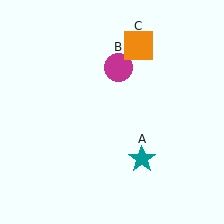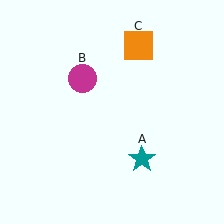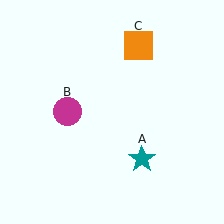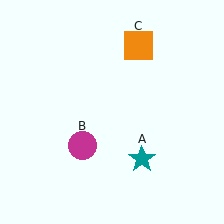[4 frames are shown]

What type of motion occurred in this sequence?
The magenta circle (object B) rotated counterclockwise around the center of the scene.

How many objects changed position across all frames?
1 object changed position: magenta circle (object B).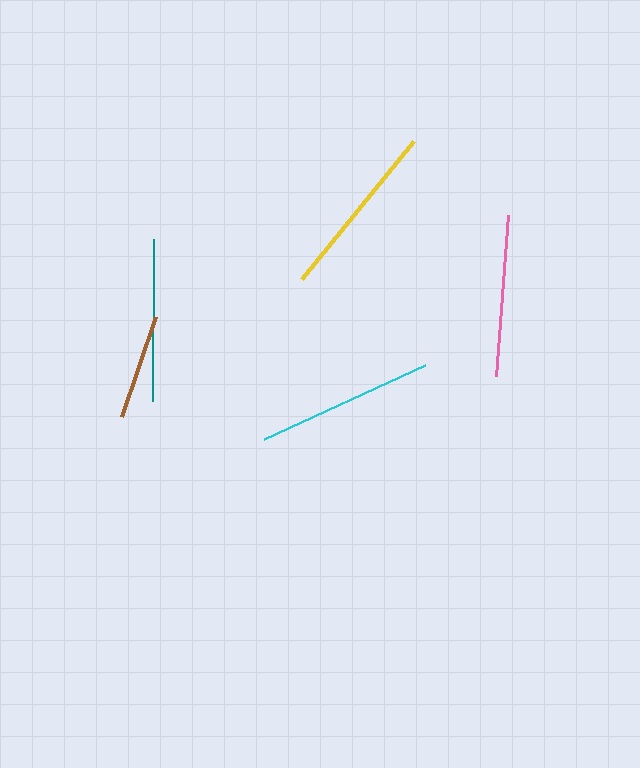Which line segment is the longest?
The yellow line is the longest at approximately 178 pixels.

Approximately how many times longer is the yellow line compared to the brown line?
The yellow line is approximately 1.7 times the length of the brown line.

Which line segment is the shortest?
The brown line is the shortest at approximately 106 pixels.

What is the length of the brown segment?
The brown segment is approximately 106 pixels long.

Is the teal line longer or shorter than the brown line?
The teal line is longer than the brown line.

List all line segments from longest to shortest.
From longest to shortest: yellow, cyan, teal, pink, brown.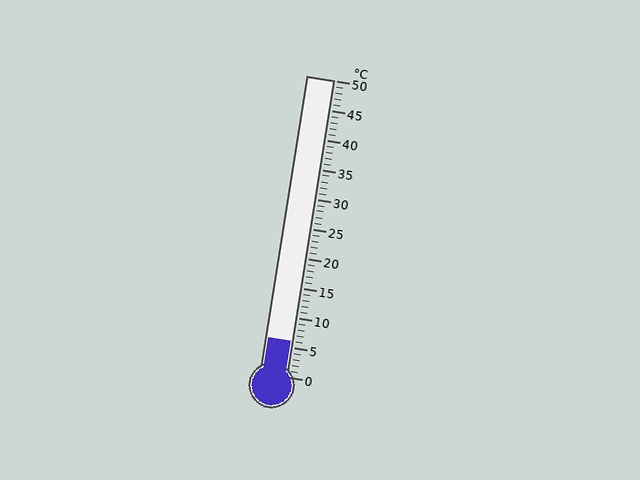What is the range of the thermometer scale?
The thermometer scale ranges from 0°C to 50°C.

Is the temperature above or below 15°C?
The temperature is below 15°C.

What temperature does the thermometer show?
The thermometer shows approximately 6°C.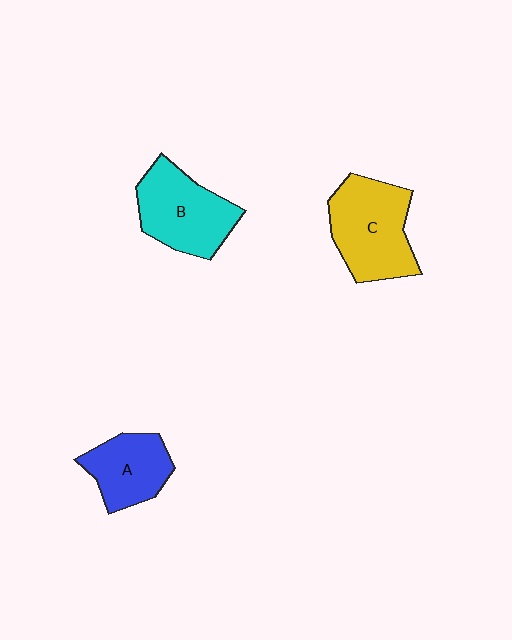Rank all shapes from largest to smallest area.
From largest to smallest: C (yellow), B (cyan), A (blue).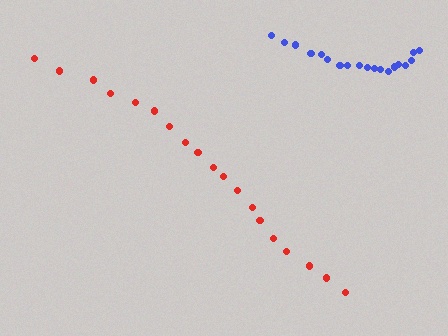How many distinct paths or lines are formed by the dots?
There are 2 distinct paths.